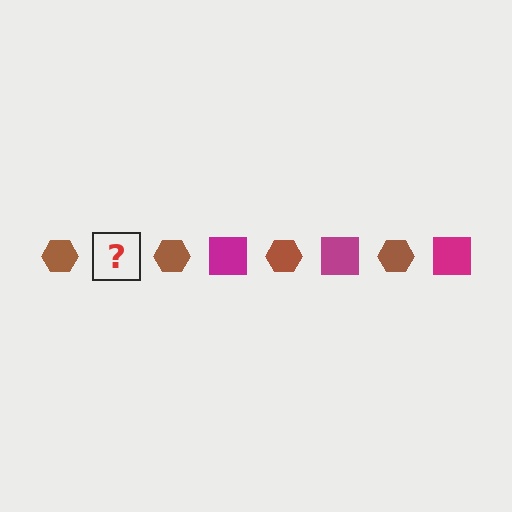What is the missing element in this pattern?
The missing element is a magenta square.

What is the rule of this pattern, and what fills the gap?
The rule is that the pattern alternates between brown hexagon and magenta square. The gap should be filled with a magenta square.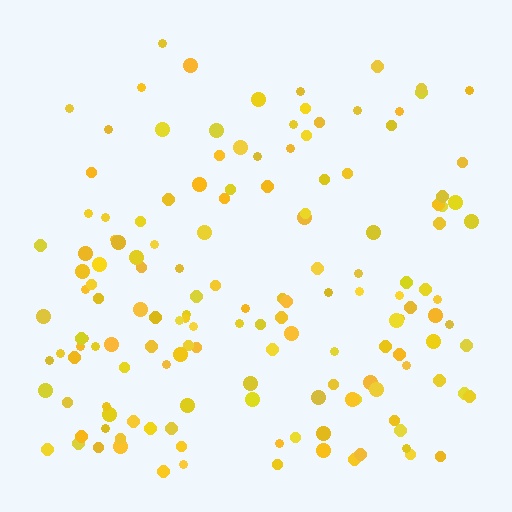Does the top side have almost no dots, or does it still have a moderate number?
Still a moderate number, just noticeably fewer than the bottom.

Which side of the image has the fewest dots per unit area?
The top.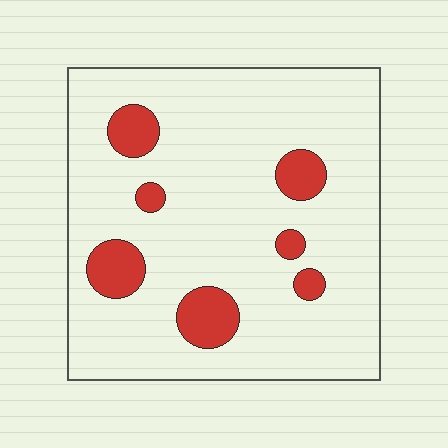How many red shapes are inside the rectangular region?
7.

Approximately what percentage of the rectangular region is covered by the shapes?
Approximately 15%.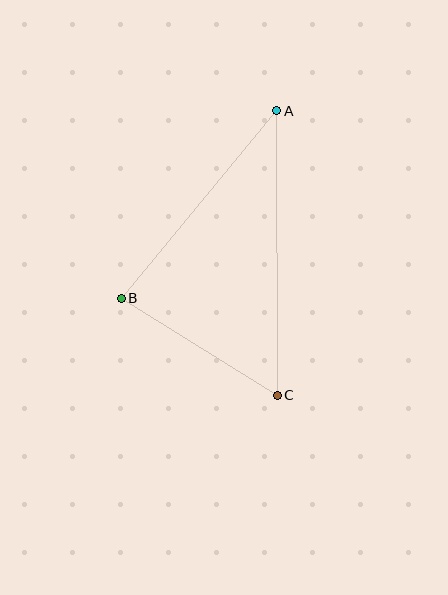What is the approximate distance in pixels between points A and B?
The distance between A and B is approximately 243 pixels.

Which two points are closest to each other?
Points B and C are closest to each other.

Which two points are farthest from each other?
Points A and C are farthest from each other.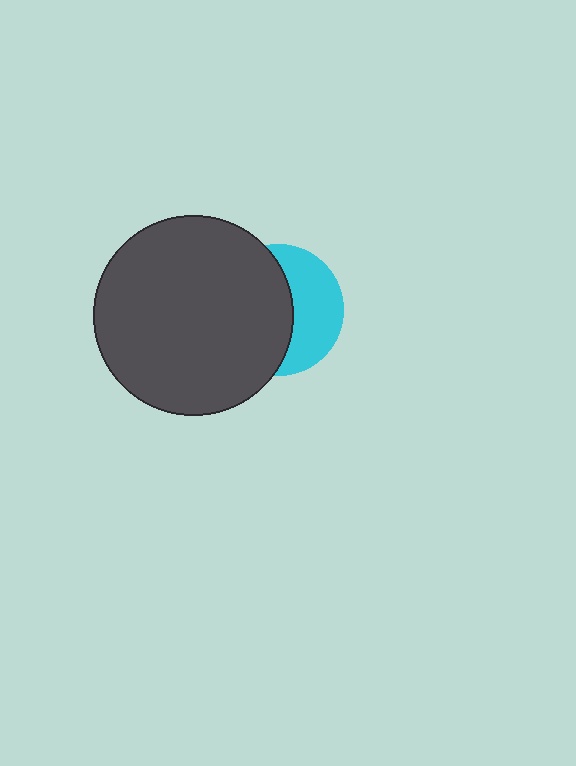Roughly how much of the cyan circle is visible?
A small part of it is visible (roughly 43%).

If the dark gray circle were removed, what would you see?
You would see the complete cyan circle.